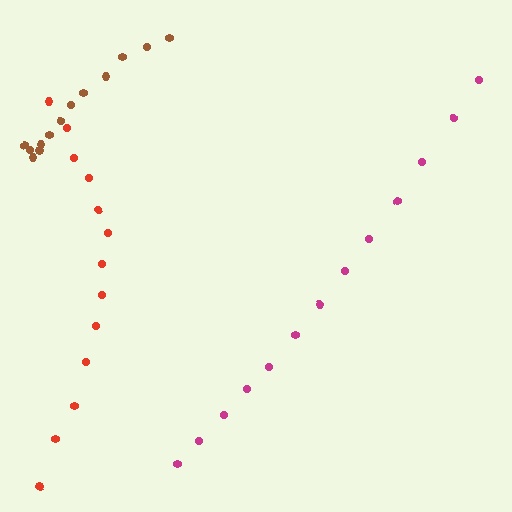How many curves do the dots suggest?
There are 3 distinct paths.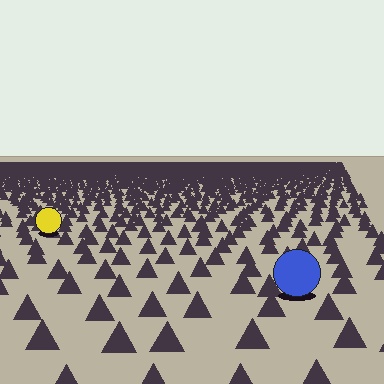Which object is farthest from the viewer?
The yellow circle is farthest from the viewer. It appears smaller and the ground texture around it is denser.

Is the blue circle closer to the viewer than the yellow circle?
Yes. The blue circle is closer — you can tell from the texture gradient: the ground texture is coarser near it.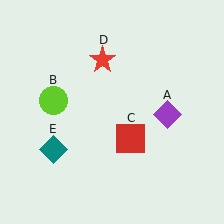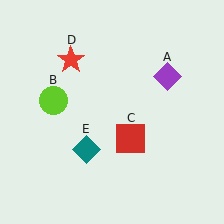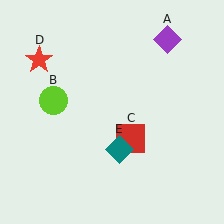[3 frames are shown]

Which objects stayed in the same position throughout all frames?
Lime circle (object B) and red square (object C) remained stationary.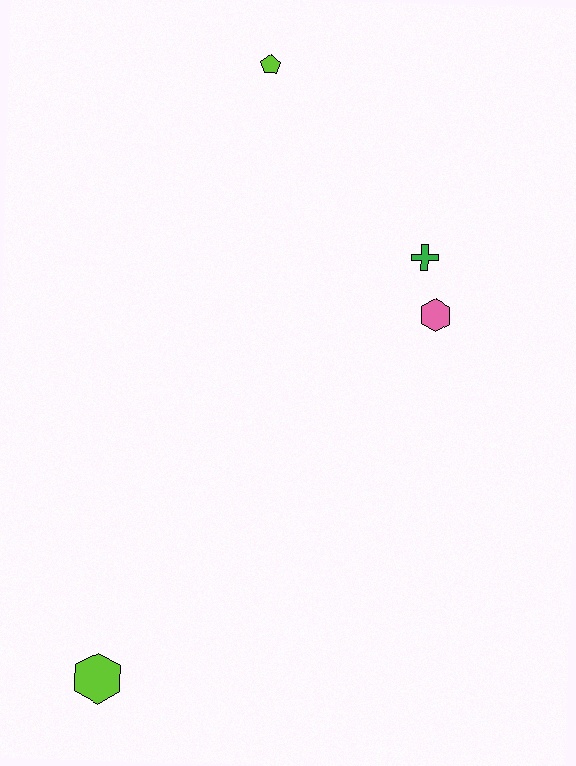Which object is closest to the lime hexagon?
The pink hexagon is closest to the lime hexagon.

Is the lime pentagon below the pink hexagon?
No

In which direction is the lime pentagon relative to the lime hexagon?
The lime pentagon is above the lime hexagon.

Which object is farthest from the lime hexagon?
The lime pentagon is farthest from the lime hexagon.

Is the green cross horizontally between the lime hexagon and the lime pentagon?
No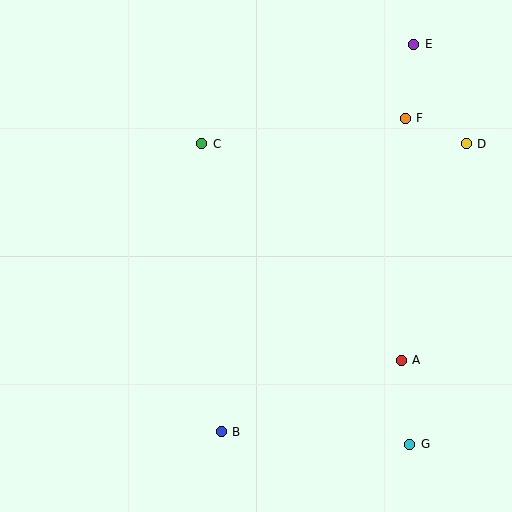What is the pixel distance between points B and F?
The distance between B and F is 363 pixels.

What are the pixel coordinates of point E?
Point E is at (414, 44).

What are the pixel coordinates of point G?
Point G is at (410, 444).